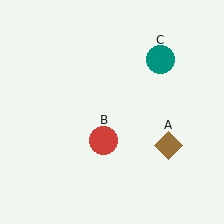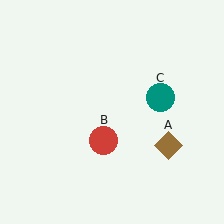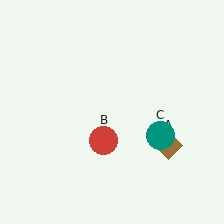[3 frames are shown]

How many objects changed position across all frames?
1 object changed position: teal circle (object C).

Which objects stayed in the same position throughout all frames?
Brown diamond (object A) and red circle (object B) remained stationary.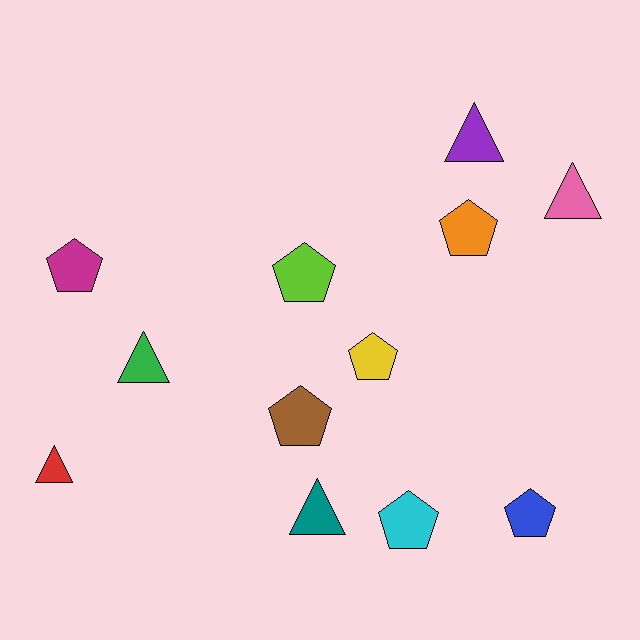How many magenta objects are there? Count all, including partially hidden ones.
There is 1 magenta object.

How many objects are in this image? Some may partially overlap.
There are 12 objects.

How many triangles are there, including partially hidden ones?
There are 5 triangles.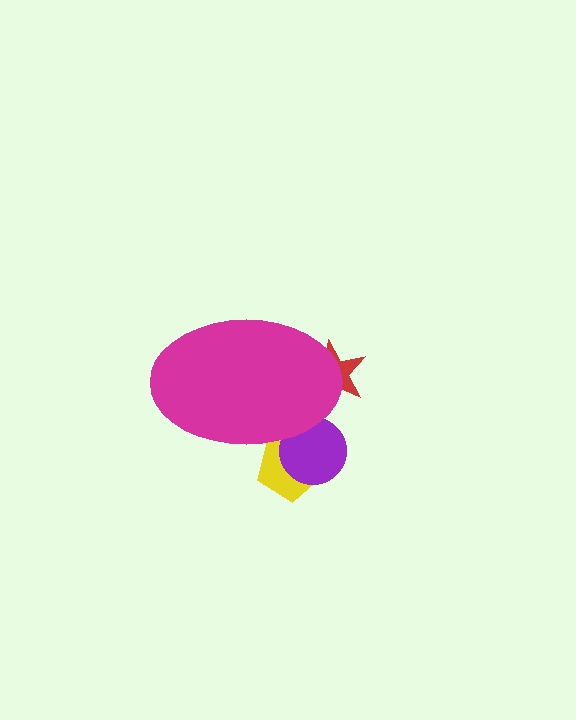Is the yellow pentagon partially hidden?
Yes, the yellow pentagon is partially hidden behind the magenta ellipse.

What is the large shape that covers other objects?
A magenta ellipse.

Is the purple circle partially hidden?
Yes, the purple circle is partially hidden behind the magenta ellipse.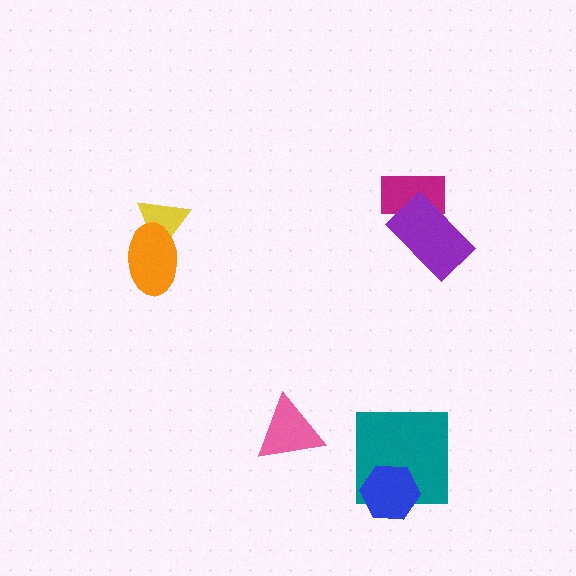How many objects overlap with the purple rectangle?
1 object overlaps with the purple rectangle.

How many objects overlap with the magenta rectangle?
1 object overlaps with the magenta rectangle.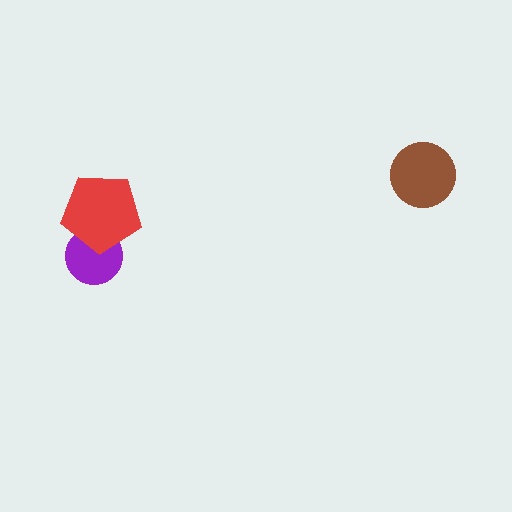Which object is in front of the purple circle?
The red pentagon is in front of the purple circle.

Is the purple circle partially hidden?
Yes, it is partially covered by another shape.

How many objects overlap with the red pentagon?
1 object overlaps with the red pentagon.